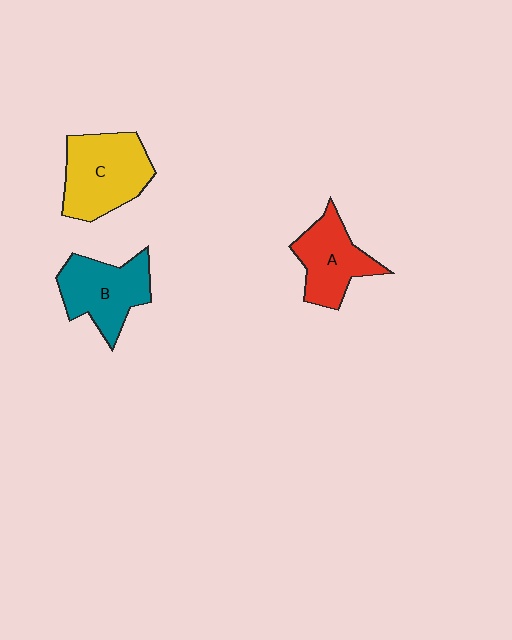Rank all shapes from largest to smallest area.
From largest to smallest: C (yellow), B (teal), A (red).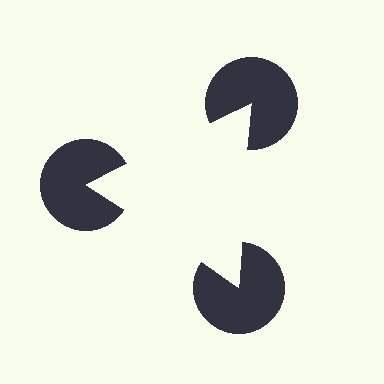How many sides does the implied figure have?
3 sides.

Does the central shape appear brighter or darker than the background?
It typically appears slightly brighter than the background, even though no actual brightness change is drawn.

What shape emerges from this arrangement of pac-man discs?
An illusory triangle — its edges are inferred from the aligned wedge cuts in the pac-man discs, not physically drawn.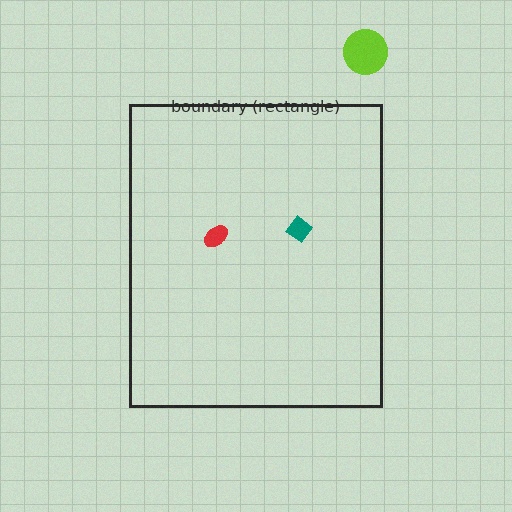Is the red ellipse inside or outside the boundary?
Inside.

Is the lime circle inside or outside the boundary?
Outside.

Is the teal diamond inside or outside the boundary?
Inside.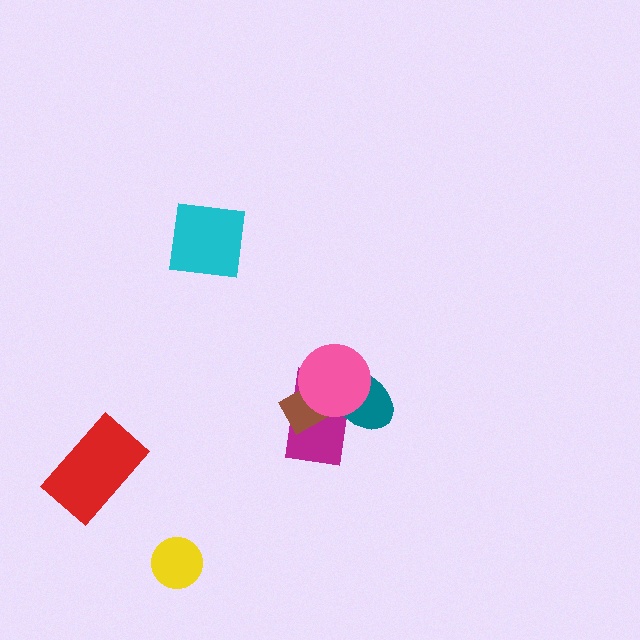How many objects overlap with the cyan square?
0 objects overlap with the cyan square.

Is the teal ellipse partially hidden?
Yes, it is partially covered by another shape.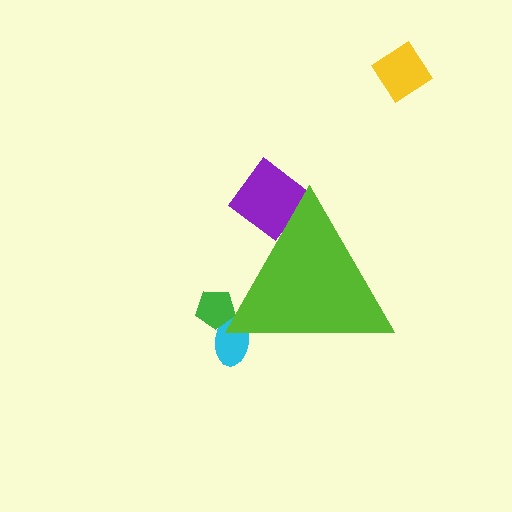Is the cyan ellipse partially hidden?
Yes, the cyan ellipse is partially hidden behind the lime triangle.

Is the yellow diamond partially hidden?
No, the yellow diamond is fully visible.